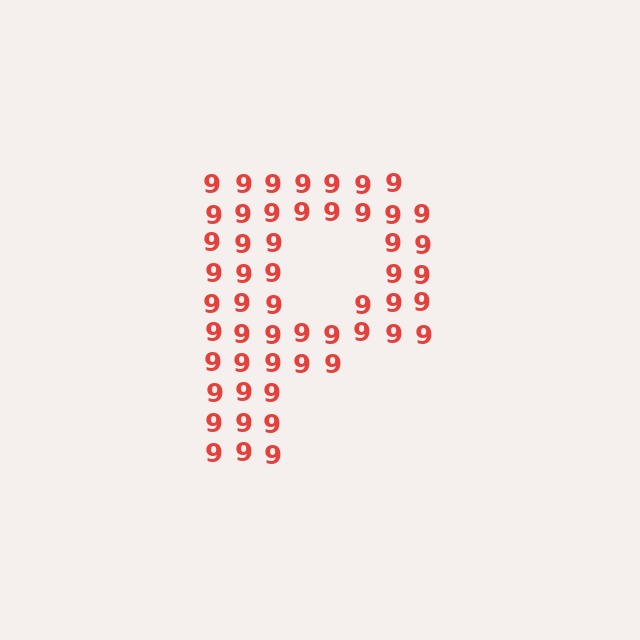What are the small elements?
The small elements are digit 9's.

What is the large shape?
The large shape is the letter P.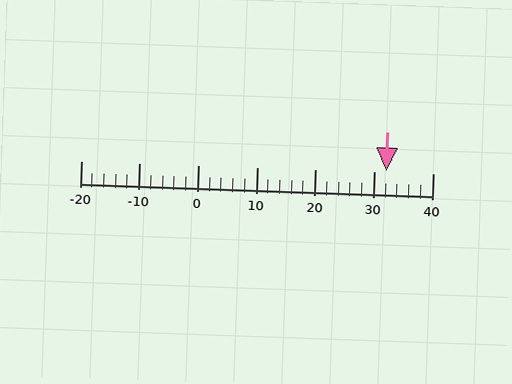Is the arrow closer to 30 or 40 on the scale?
The arrow is closer to 30.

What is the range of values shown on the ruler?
The ruler shows values from -20 to 40.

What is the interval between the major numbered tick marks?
The major tick marks are spaced 10 units apart.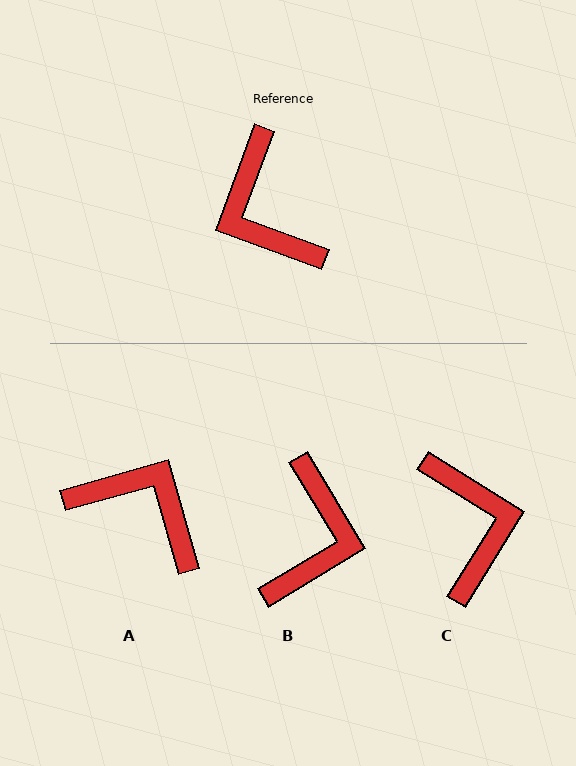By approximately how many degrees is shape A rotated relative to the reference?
Approximately 144 degrees clockwise.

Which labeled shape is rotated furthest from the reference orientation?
C, about 168 degrees away.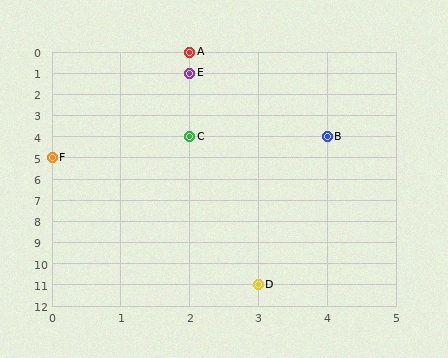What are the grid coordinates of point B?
Point B is at grid coordinates (4, 4).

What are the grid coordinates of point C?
Point C is at grid coordinates (2, 4).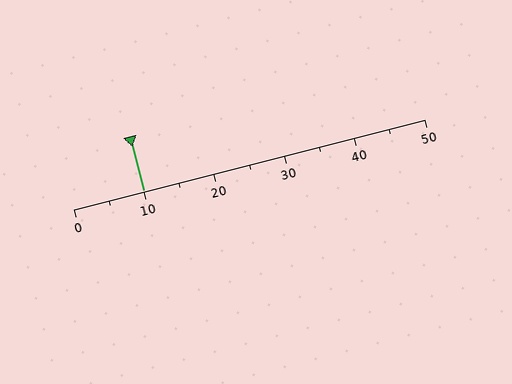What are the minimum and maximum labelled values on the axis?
The axis runs from 0 to 50.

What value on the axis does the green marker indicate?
The marker indicates approximately 10.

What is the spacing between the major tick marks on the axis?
The major ticks are spaced 10 apart.